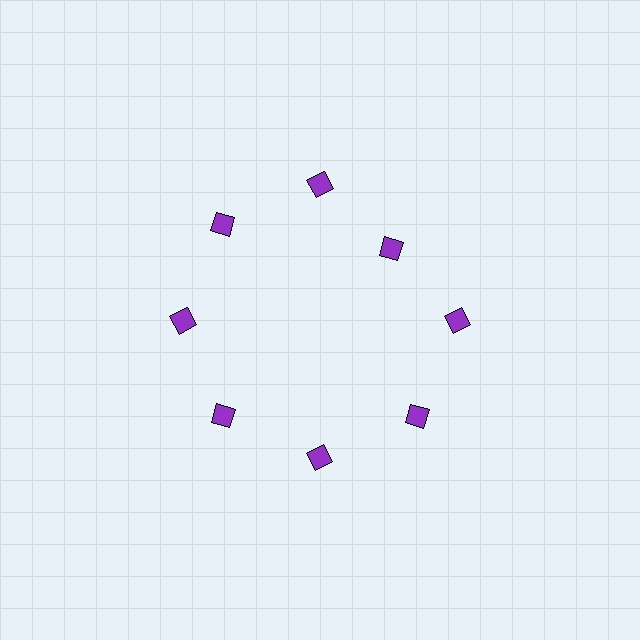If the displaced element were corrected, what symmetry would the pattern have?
It would have 8-fold rotational symmetry — the pattern would map onto itself every 45 degrees.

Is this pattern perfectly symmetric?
No. The 8 purple diamonds are arranged in a ring, but one element near the 2 o'clock position is pulled inward toward the center, breaking the 8-fold rotational symmetry.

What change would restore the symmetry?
The symmetry would be restored by moving it outward, back onto the ring so that all 8 diamonds sit at equal angles and equal distance from the center.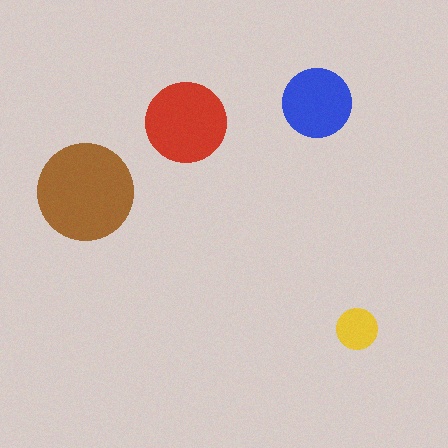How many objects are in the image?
There are 4 objects in the image.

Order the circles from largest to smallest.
the brown one, the red one, the blue one, the yellow one.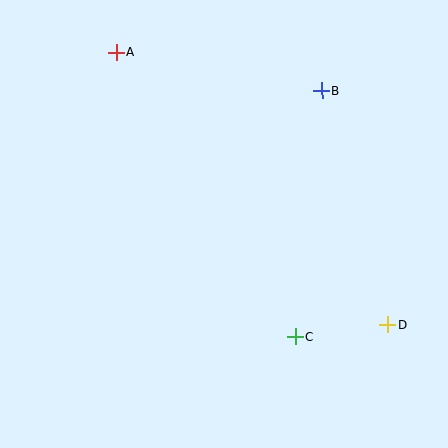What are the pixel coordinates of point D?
Point D is at (388, 325).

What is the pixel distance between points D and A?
The distance between D and A is 385 pixels.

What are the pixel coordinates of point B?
Point B is at (322, 90).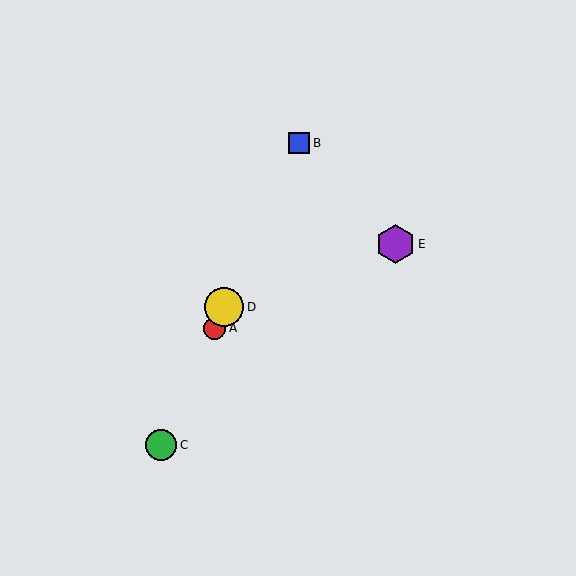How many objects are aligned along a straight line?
4 objects (A, B, C, D) are aligned along a straight line.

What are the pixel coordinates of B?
Object B is at (299, 143).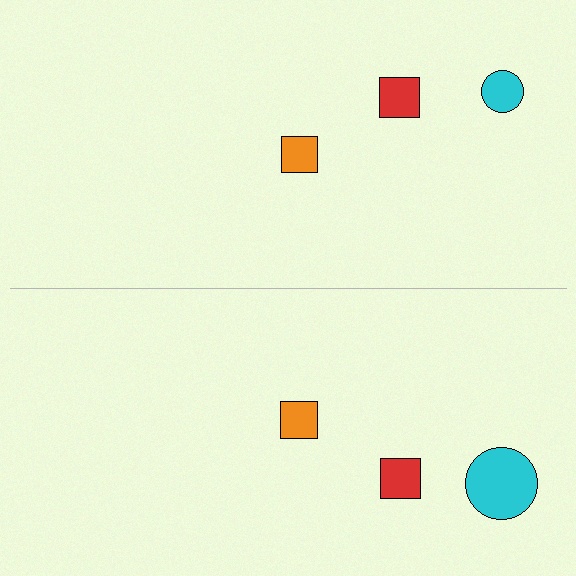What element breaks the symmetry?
The cyan circle on the bottom side has a different size than its mirror counterpart.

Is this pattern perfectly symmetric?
No, the pattern is not perfectly symmetric. The cyan circle on the bottom side has a different size than its mirror counterpart.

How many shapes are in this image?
There are 6 shapes in this image.